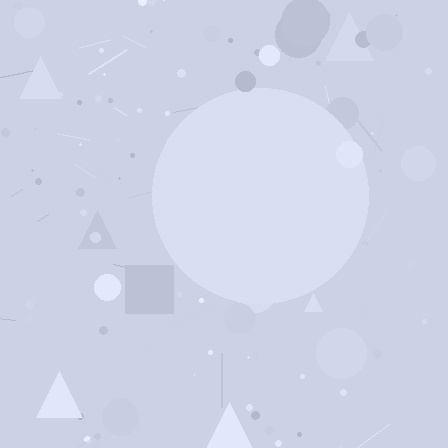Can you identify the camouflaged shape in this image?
The camouflaged shape is a circle.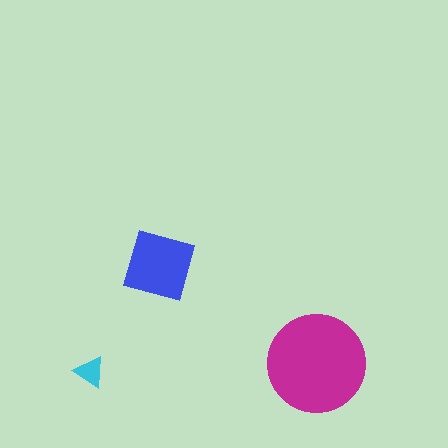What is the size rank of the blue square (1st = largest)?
2nd.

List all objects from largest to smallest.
The magenta circle, the blue square, the cyan triangle.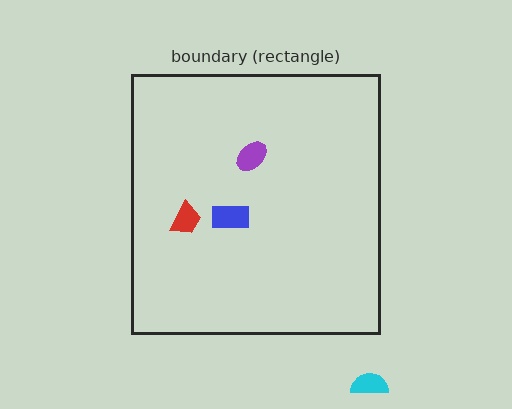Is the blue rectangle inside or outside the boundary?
Inside.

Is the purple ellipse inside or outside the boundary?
Inside.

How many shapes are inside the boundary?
3 inside, 1 outside.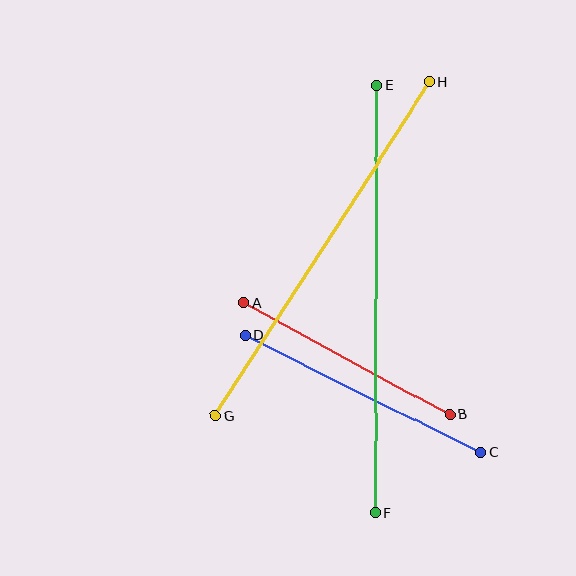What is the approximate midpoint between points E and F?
The midpoint is at approximately (376, 299) pixels.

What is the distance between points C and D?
The distance is approximately 262 pixels.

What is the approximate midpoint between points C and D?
The midpoint is at approximately (363, 394) pixels.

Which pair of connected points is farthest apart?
Points E and F are farthest apart.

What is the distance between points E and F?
The distance is approximately 428 pixels.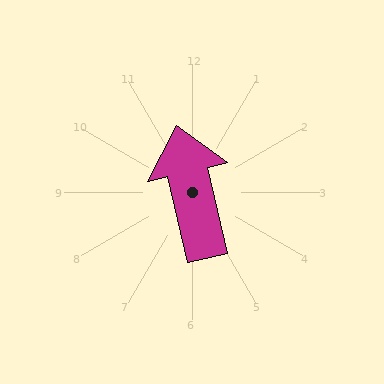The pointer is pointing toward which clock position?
Roughly 12 o'clock.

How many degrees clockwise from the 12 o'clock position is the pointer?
Approximately 347 degrees.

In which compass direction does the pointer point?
North.